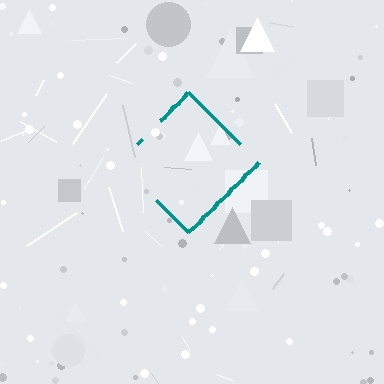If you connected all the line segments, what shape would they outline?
They would outline a diamond.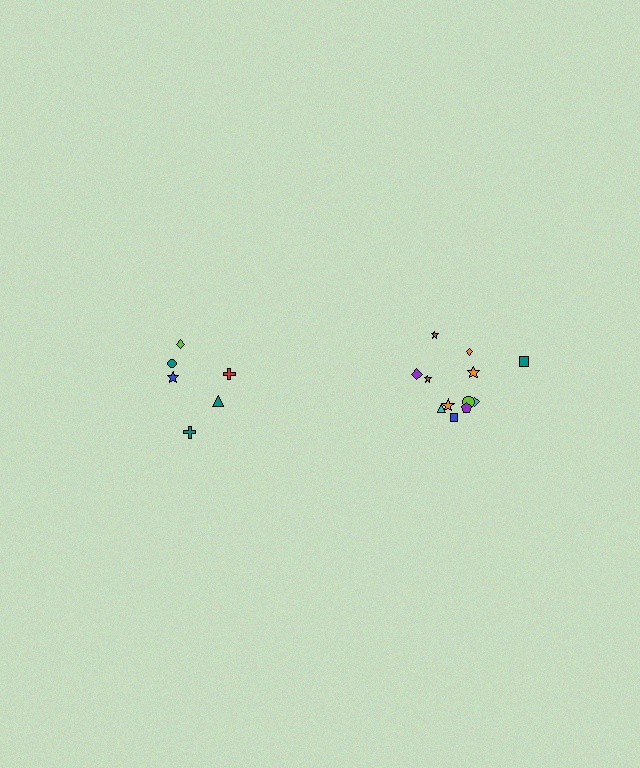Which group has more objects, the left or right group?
The right group.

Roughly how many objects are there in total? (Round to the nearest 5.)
Roughly 20 objects in total.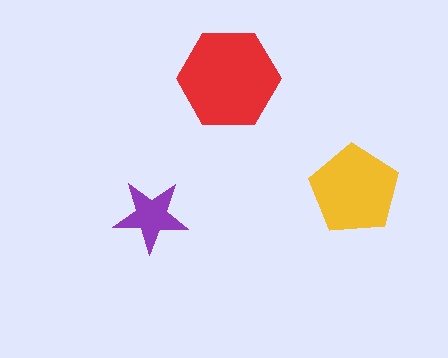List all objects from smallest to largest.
The purple star, the yellow pentagon, the red hexagon.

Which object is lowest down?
The purple star is bottommost.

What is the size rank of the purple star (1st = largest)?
3rd.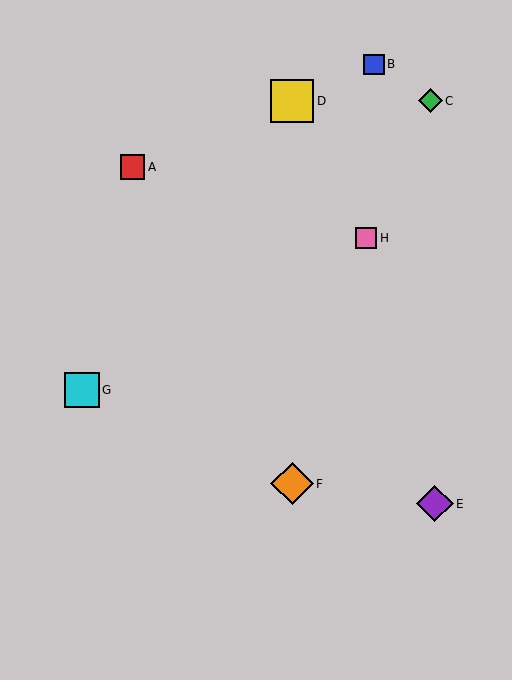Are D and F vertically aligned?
Yes, both are at x≈292.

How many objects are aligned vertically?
2 objects (D, F) are aligned vertically.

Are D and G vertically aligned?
No, D is at x≈292 and G is at x≈82.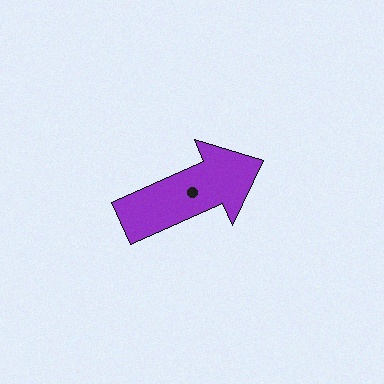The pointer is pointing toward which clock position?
Roughly 2 o'clock.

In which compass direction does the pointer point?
Northeast.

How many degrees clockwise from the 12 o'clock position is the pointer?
Approximately 66 degrees.